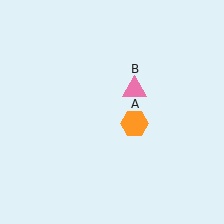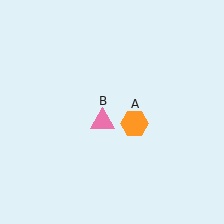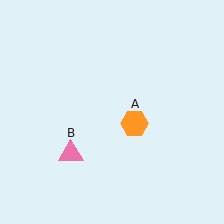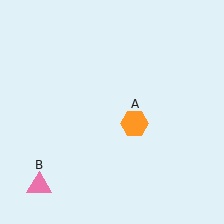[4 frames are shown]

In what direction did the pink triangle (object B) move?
The pink triangle (object B) moved down and to the left.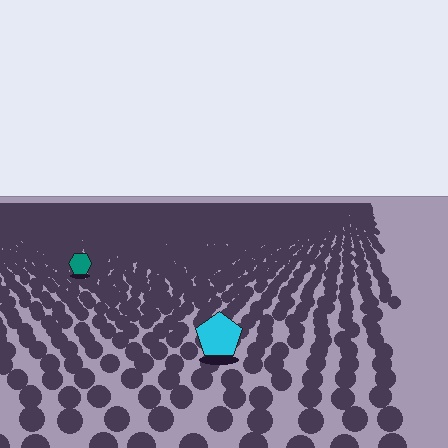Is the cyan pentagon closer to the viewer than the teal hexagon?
Yes. The cyan pentagon is closer — you can tell from the texture gradient: the ground texture is coarser near it.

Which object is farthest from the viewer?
The teal hexagon is farthest from the viewer. It appears smaller and the ground texture around it is denser.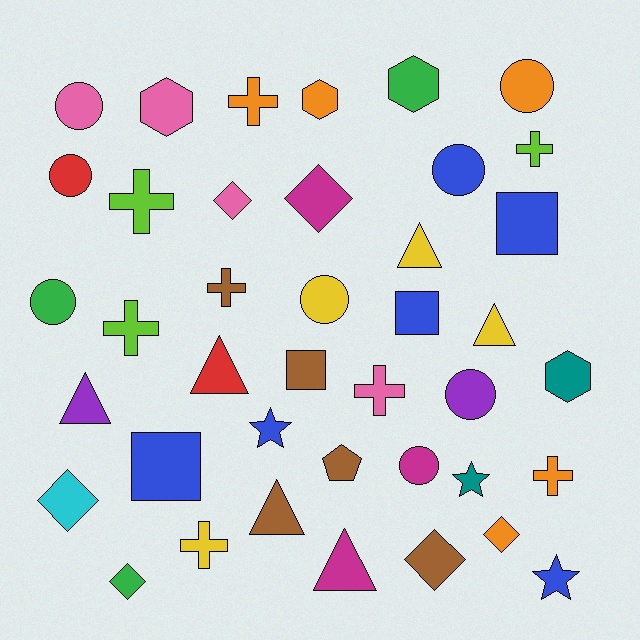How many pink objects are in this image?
There are 4 pink objects.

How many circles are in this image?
There are 8 circles.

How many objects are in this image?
There are 40 objects.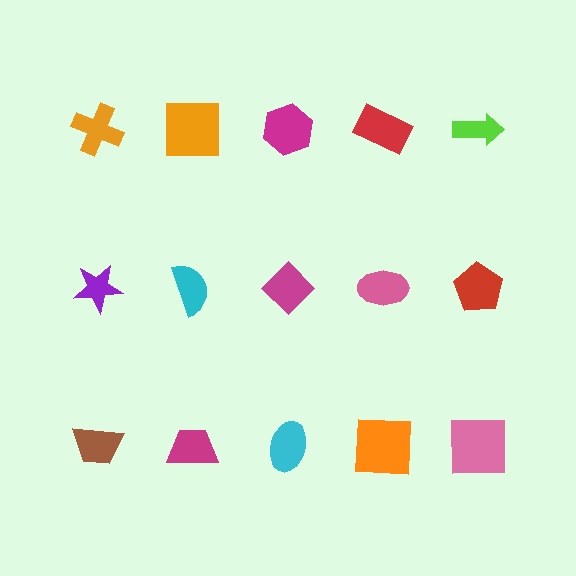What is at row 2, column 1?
A purple star.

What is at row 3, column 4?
An orange square.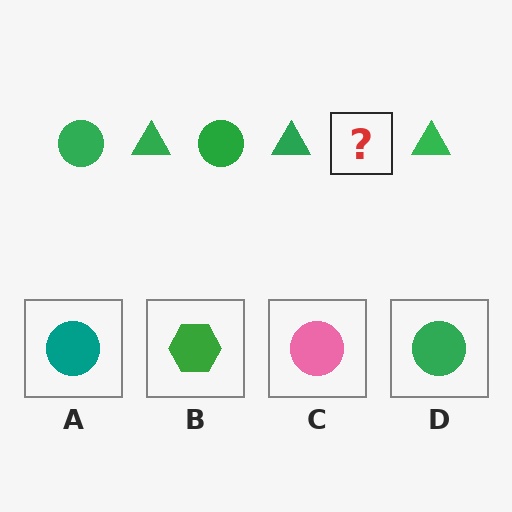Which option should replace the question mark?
Option D.